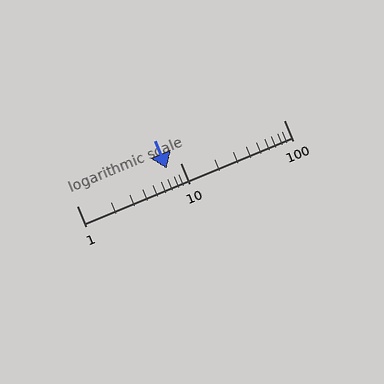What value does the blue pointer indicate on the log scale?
The pointer indicates approximately 7.4.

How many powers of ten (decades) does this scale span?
The scale spans 2 decades, from 1 to 100.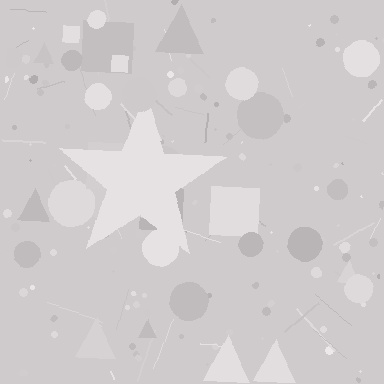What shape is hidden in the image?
A star is hidden in the image.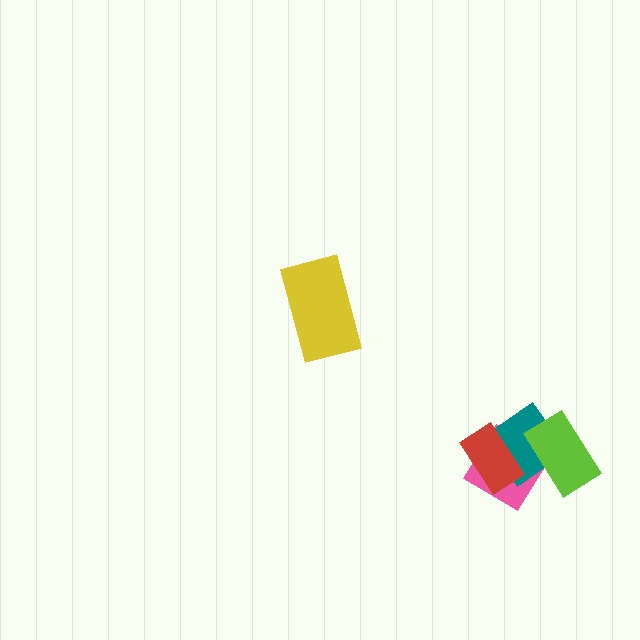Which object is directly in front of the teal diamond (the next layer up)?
The lime rectangle is directly in front of the teal diamond.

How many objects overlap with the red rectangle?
2 objects overlap with the red rectangle.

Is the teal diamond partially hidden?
Yes, it is partially covered by another shape.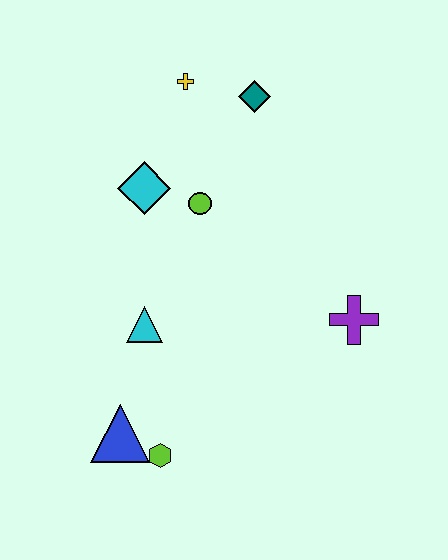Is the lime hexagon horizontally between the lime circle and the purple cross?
No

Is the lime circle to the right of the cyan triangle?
Yes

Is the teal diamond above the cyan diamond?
Yes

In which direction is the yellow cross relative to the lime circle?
The yellow cross is above the lime circle.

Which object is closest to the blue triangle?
The lime hexagon is closest to the blue triangle.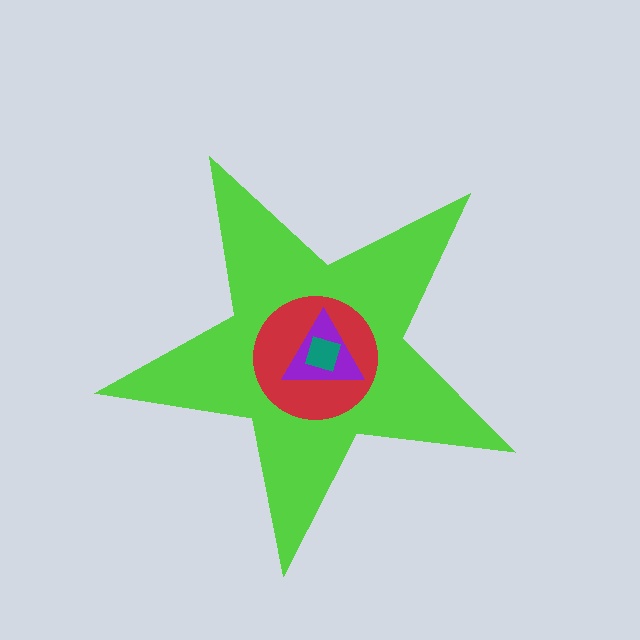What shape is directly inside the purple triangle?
The teal diamond.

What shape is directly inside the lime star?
The red circle.